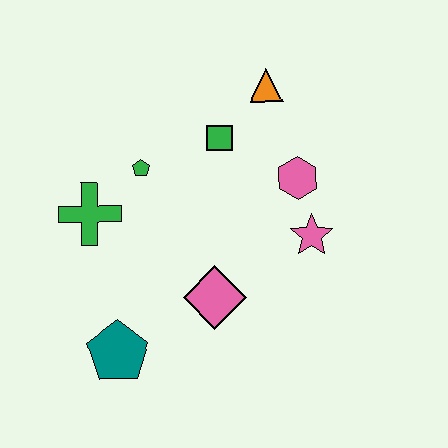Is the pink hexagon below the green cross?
No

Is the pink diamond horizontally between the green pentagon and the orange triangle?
Yes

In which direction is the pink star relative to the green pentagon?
The pink star is to the right of the green pentagon.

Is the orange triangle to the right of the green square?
Yes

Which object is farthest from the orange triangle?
The teal pentagon is farthest from the orange triangle.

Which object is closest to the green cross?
The green pentagon is closest to the green cross.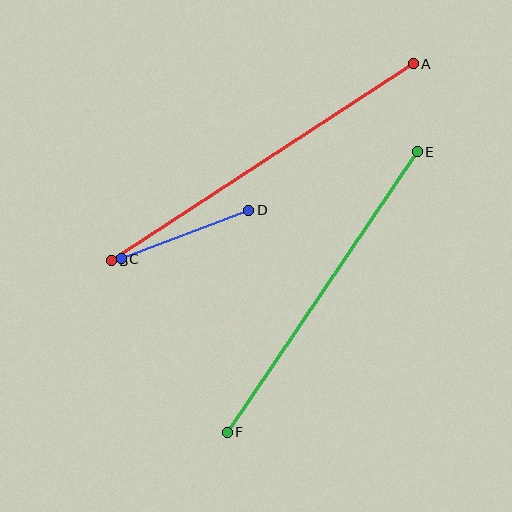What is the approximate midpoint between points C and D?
The midpoint is at approximately (185, 234) pixels.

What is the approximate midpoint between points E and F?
The midpoint is at approximately (322, 292) pixels.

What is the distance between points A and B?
The distance is approximately 361 pixels.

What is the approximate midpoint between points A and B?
The midpoint is at approximately (262, 162) pixels.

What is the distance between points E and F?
The distance is approximately 339 pixels.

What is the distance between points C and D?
The distance is approximately 136 pixels.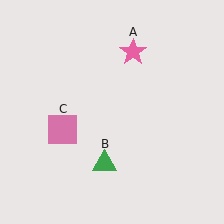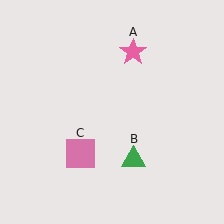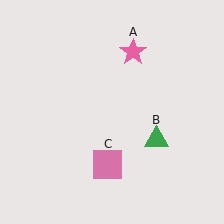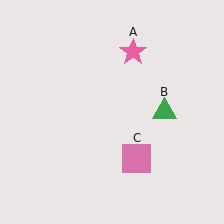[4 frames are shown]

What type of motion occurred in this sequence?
The green triangle (object B), pink square (object C) rotated counterclockwise around the center of the scene.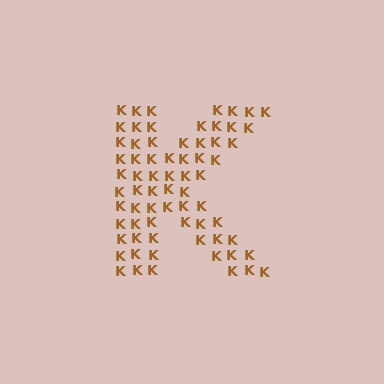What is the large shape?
The large shape is the letter K.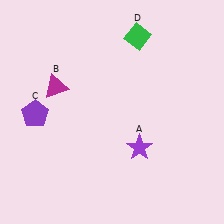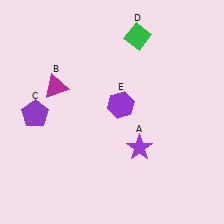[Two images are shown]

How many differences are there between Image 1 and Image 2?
There is 1 difference between the two images.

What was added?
A purple hexagon (E) was added in Image 2.